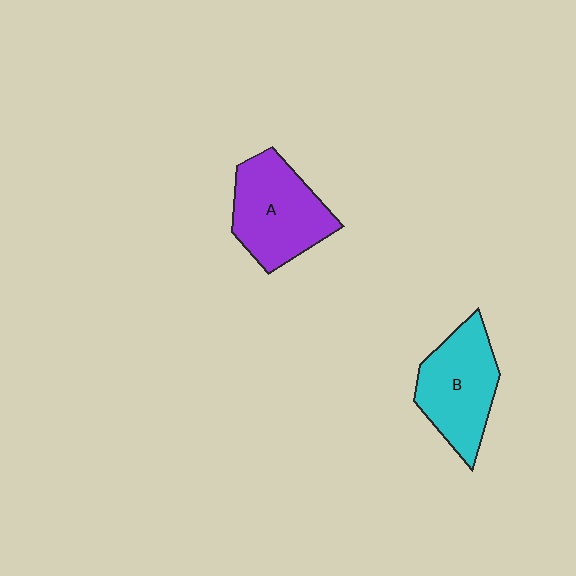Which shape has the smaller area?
Shape B (cyan).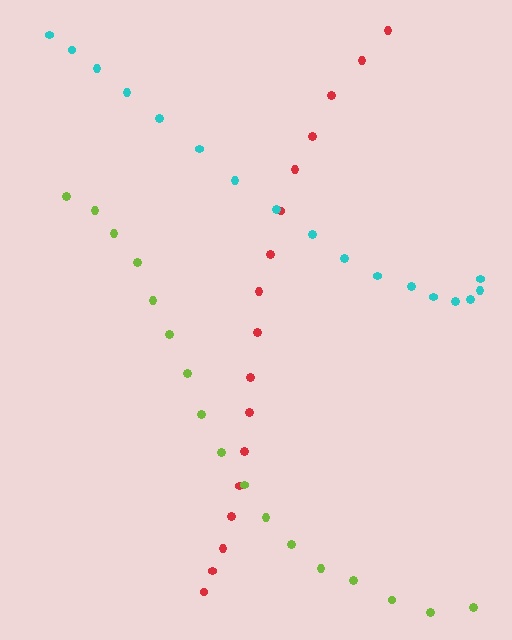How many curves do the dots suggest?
There are 3 distinct paths.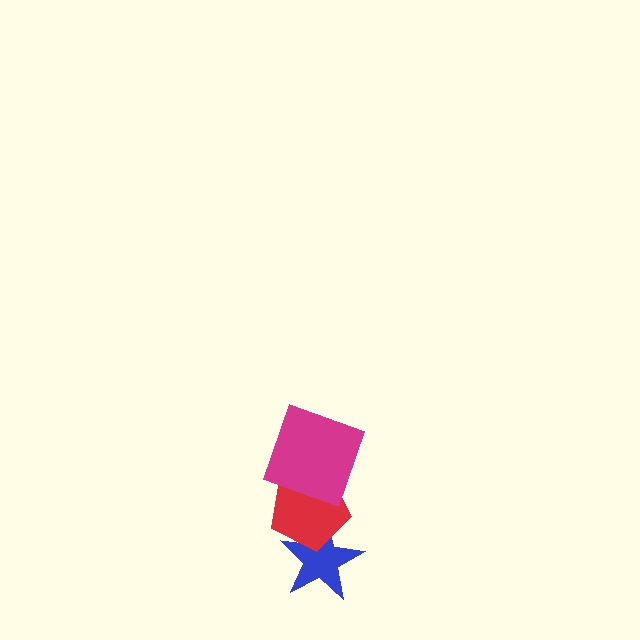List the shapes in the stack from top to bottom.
From top to bottom: the magenta square, the red pentagon, the blue star.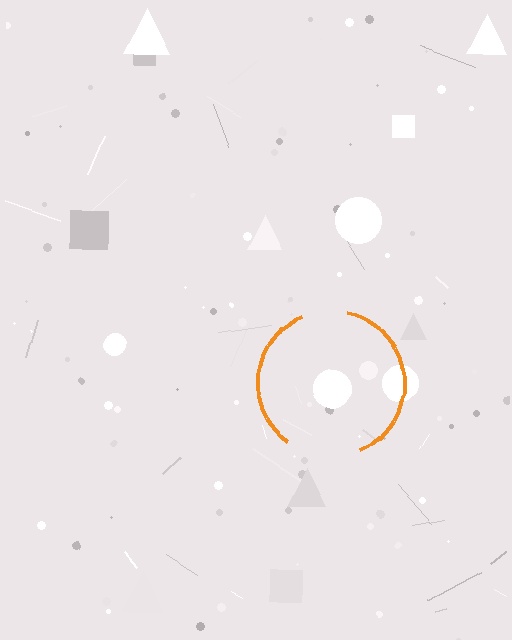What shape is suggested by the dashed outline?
The dashed outline suggests a circle.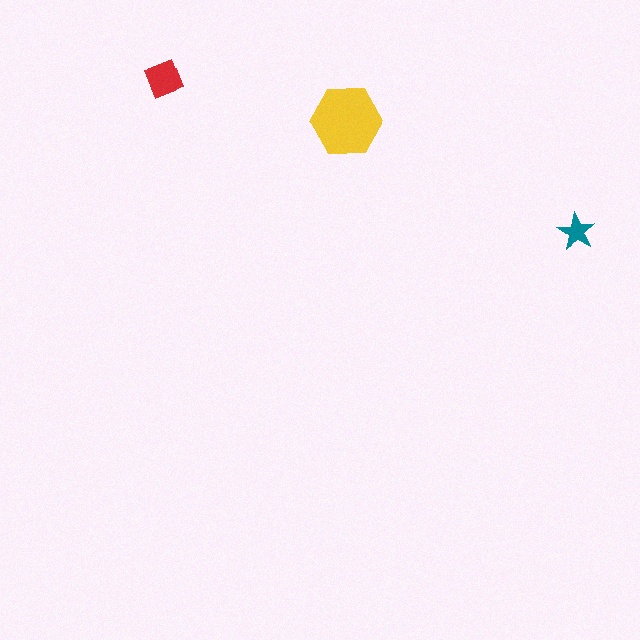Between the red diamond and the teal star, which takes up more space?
The red diamond.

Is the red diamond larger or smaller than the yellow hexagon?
Smaller.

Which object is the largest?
The yellow hexagon.